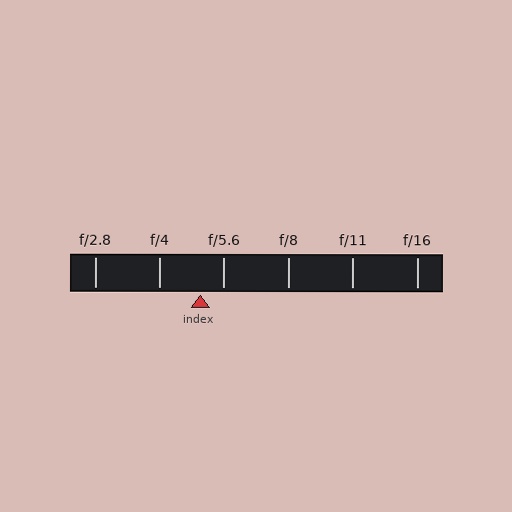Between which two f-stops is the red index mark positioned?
The index mark is between f/4 and f/5.6.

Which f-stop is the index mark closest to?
The index mark is closest to f/5.6.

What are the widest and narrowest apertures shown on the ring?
The widest aperture shown is f/2.8 and the narrowest is f/16.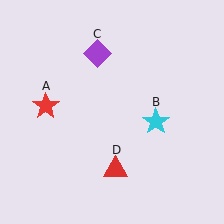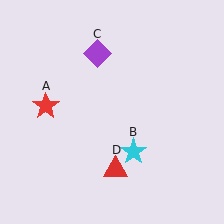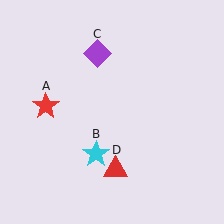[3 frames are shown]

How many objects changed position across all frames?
1 object changed position: cyan star (object B).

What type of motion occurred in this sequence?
The cyan star (object B) rotated clockwise around the center of the scene.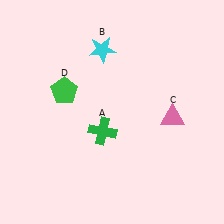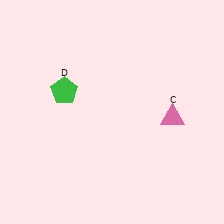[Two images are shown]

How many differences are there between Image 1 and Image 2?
There are 2 differences between the two images.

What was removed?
The cyan star (B), the green cross (A) were removed in Image 2.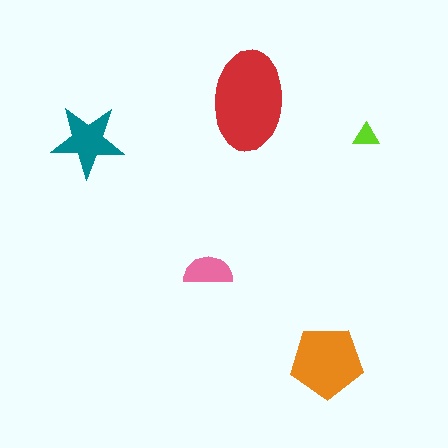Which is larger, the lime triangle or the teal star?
The teal star.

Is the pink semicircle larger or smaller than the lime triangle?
Larger.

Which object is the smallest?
The lime triangle.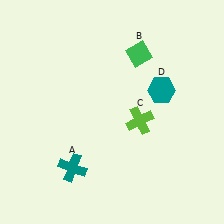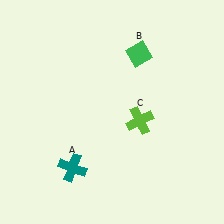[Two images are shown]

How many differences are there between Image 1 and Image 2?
There is 1 difference between the two images.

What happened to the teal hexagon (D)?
The teal hexagon (D) was removed in Image 2. It was in the top-right area of Image 1.